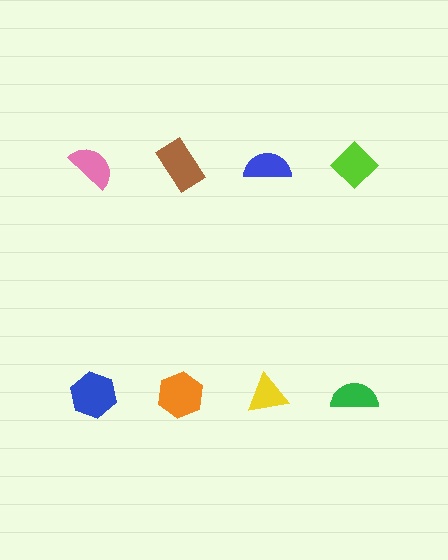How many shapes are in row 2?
4 shapes.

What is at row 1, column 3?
A blue semicircle.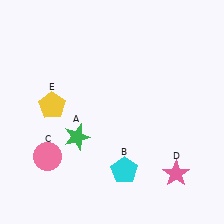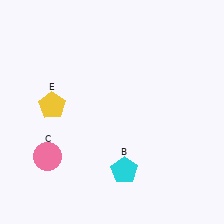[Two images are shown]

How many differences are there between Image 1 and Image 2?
There are 2 differences between the two images.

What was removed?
The pink star (D), the green star (A) were removed in Image 2.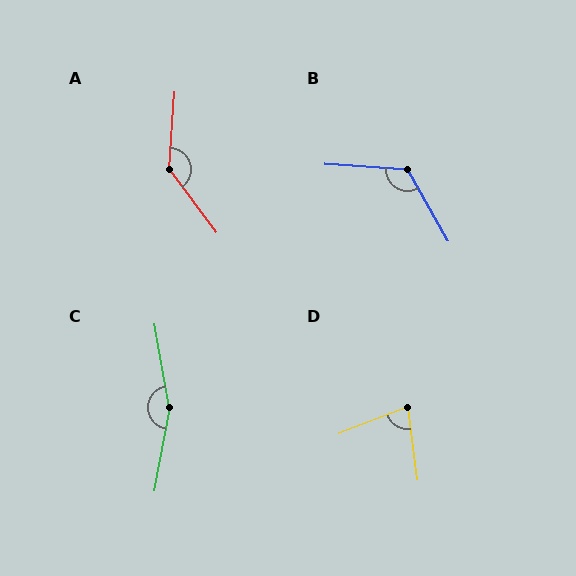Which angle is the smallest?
D, at approximately 76 degrees.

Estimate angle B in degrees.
Approximately 123 degrees.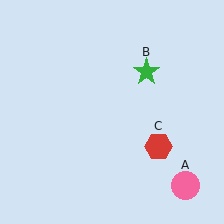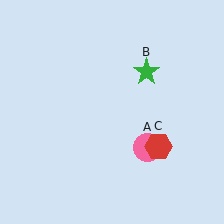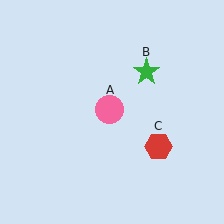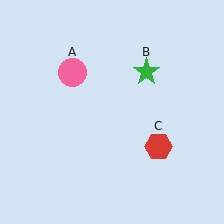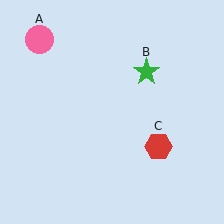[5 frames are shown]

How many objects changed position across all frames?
1 object changed position: pink circle (object A).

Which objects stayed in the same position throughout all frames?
Green star (object B) and red hexagon (object C) remained stationary.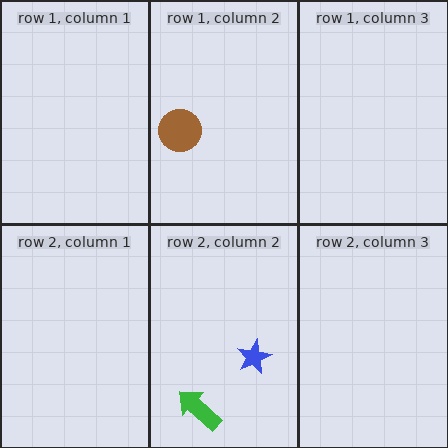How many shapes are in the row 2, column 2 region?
2.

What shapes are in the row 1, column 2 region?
The brown circle.